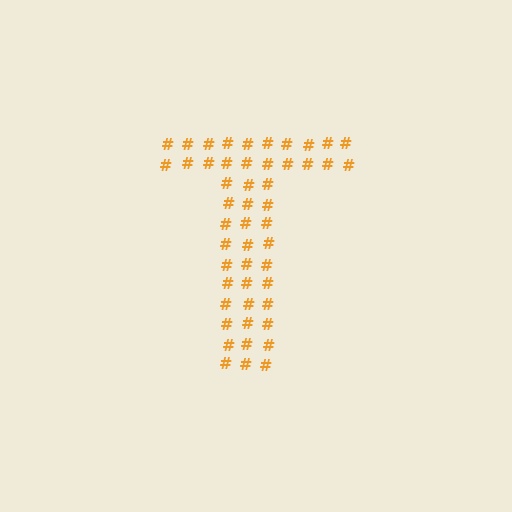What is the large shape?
The large shape is the letter T.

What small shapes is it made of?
It is made of small hash symbols.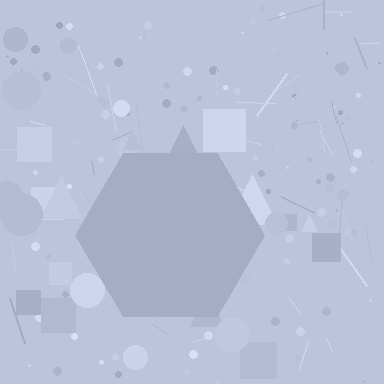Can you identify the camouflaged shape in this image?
The camouflaged shape is a hexagon.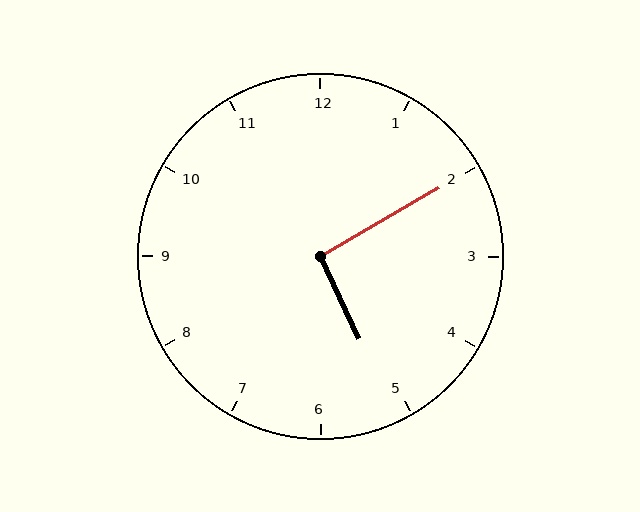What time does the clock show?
5:10.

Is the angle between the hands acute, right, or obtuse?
It is right.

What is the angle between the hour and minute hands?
Approximately 95 degrees.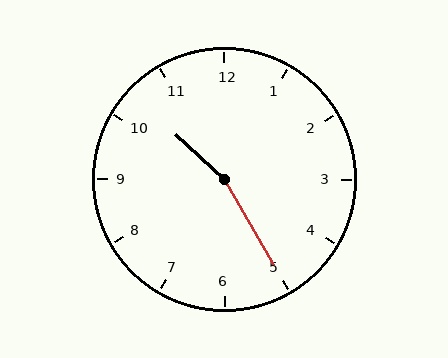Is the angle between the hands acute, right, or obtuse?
It is obtuse.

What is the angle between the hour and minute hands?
Approximately 162 degrees.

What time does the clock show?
10:25.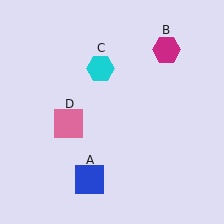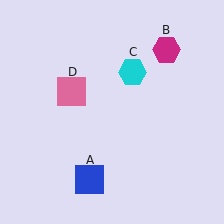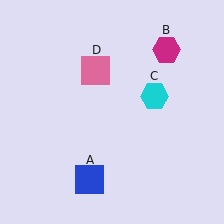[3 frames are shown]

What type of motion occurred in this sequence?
The cyan hexagon (object C), pink square (object D) rotated clockwise around the center of the scene.